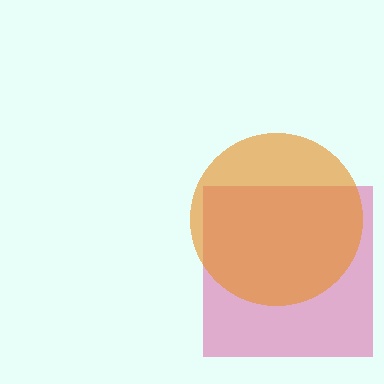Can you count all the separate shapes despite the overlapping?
Yes, there are 2 separate shapes.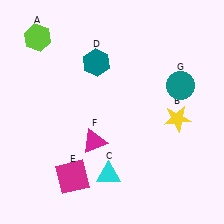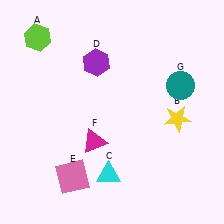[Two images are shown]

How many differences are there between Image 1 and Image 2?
There are 2 differences between the two images.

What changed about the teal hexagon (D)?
In Image 1, D is teal. In Image 2, it changed to purple.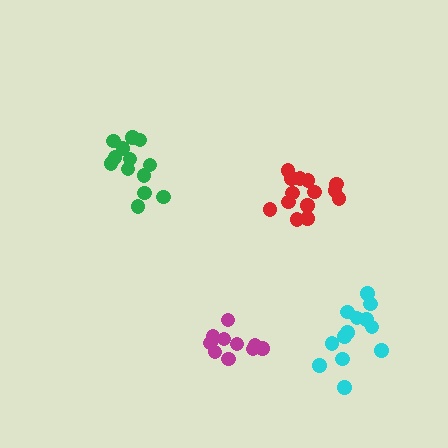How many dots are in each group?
Group 1: 14 dots, Group 2: 10 dots, Group 3: 13 dots, Group 4: 13 dots (50 total).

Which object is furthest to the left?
The green cluster is leftmost.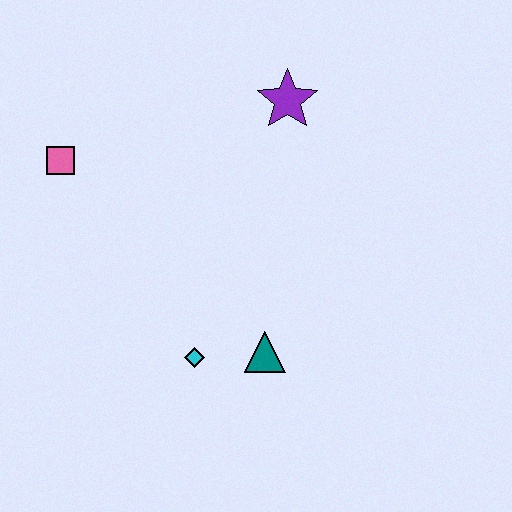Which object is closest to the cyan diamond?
The teal triangle is closest to the cyan diamond.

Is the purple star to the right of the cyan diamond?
Yes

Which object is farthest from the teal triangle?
The pink square is farthest from the teal triangle.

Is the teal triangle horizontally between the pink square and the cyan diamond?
No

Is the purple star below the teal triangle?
No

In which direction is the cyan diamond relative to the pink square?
The cyan diamond is below the pink square.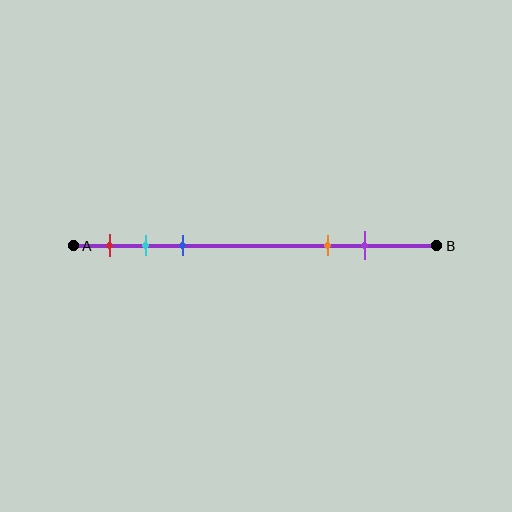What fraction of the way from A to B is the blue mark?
The blue mark is approximately 30% (0.3) of the way from A to B.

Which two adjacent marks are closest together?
The cyan and blue marks are the closest adjacent pair.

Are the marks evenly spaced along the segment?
No, the marks are not evenly spaced.